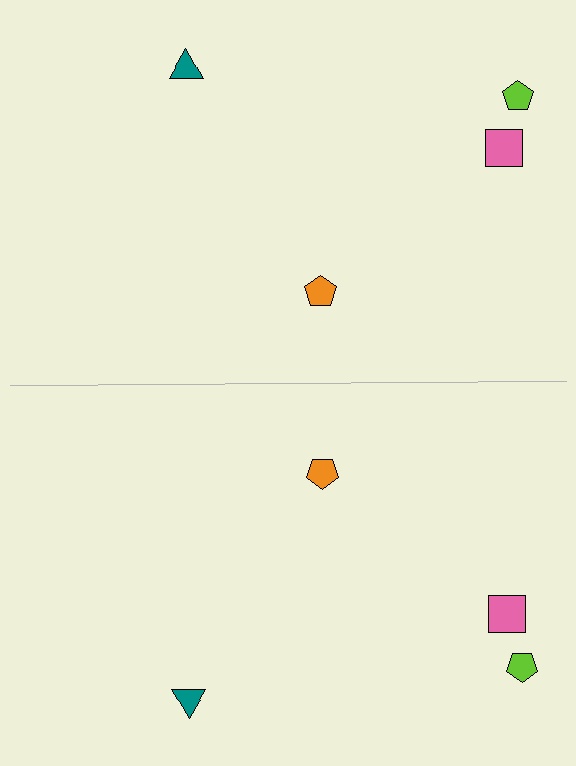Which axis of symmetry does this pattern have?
The pattern has a horizontal axis of symmetry running through the center of the image.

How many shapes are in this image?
There are 8 shapes in this image.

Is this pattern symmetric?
Yes, this pattern has bilateral (reflection) symmetry.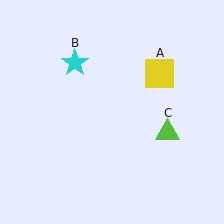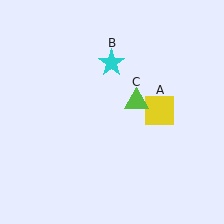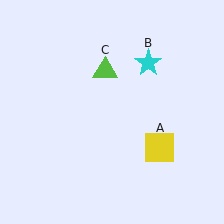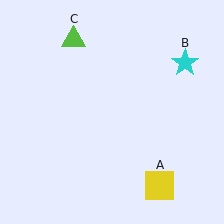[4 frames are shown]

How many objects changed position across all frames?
3 objects changed position: yellow square (object A), cyan star (object B), lime triangle (object C).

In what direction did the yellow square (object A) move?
The yellow square (object A) moved down.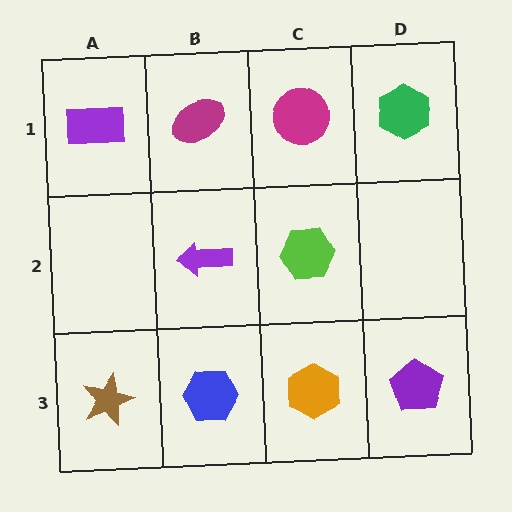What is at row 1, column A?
A purple rectangle.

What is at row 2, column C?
A lime hexagon.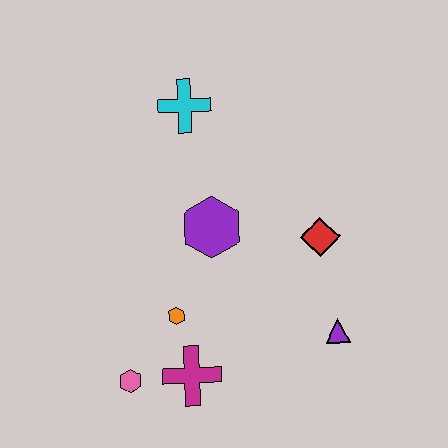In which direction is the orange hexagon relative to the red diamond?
The orange hexagon is to the left of the red diamond.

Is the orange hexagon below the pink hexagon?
No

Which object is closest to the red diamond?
The purple triangle is closest to the red diamond.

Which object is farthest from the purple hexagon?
The pink hexagon is farthest from the purple hexagon.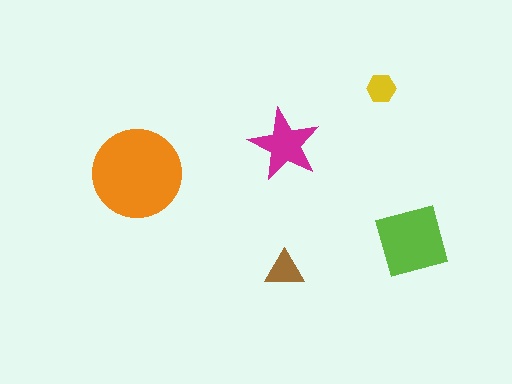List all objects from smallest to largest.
The yellow hexagon, the brown triangle, the magenta star, the lime diamond, the orange circle.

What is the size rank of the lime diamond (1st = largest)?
2nd.